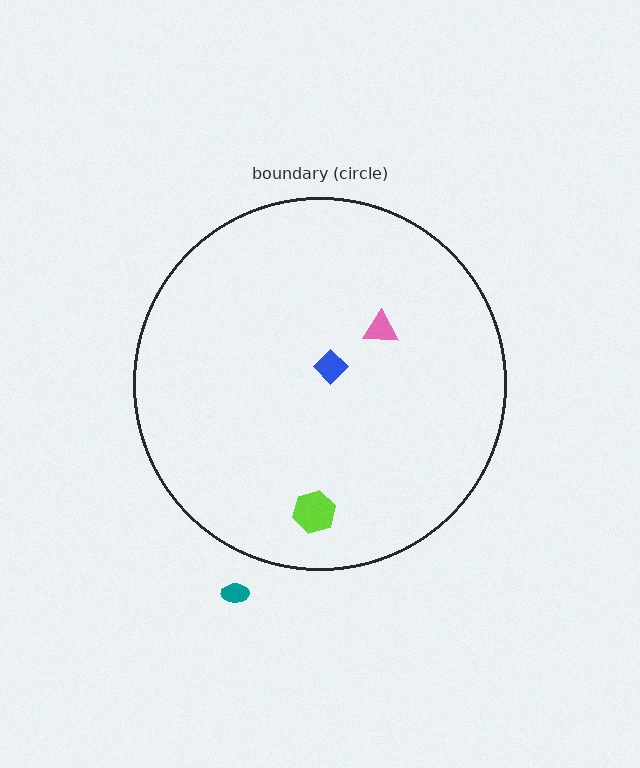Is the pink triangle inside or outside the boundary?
Inside.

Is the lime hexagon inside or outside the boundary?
Inside.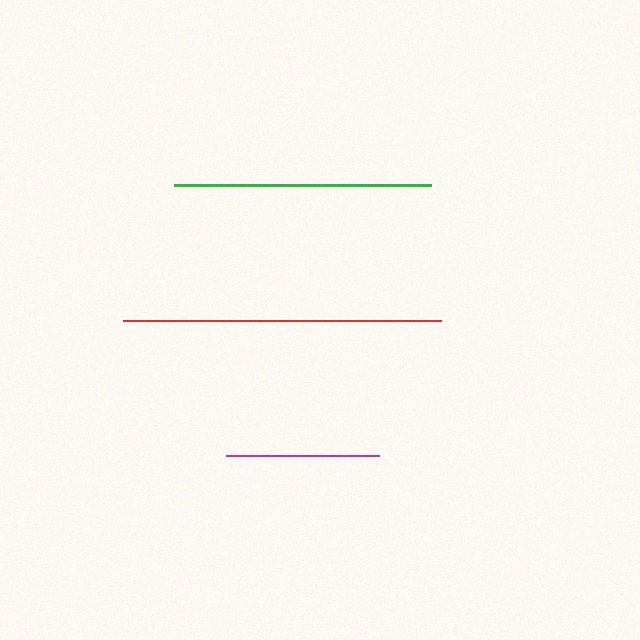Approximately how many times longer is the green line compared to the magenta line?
The green line is approximately 1.7 times the length of the magenta line.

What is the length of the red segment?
The red segment is approximately 318 pixels long.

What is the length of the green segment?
The green segment is approximately 256 pixels long.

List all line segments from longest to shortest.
From longest to shortest: red, green, magenta.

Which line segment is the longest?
The red line is the longest at approximately 318 pixels.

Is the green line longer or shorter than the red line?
The red line is longer than the green line.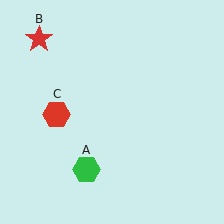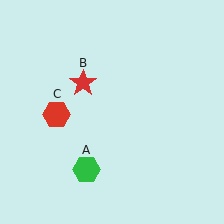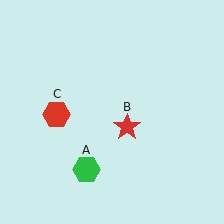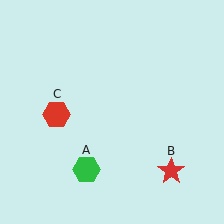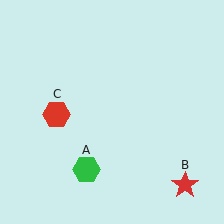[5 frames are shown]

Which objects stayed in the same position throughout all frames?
Green hexagon (object A) and red hexagon (object C) remained stationary.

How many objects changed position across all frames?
1 object changed position: red star (object B).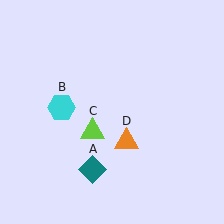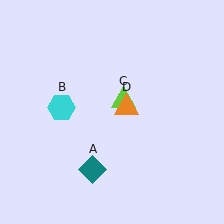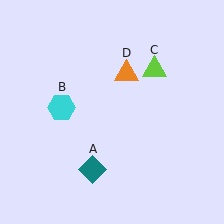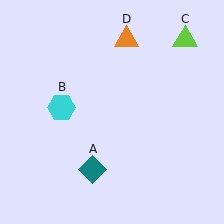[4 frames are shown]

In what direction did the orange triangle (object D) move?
The orange triangle (object D) moved up.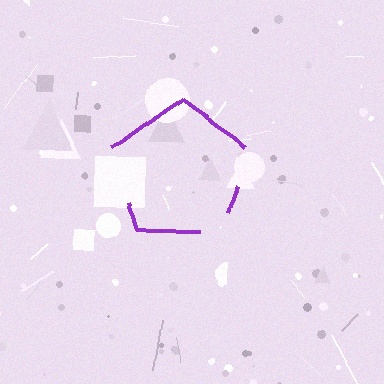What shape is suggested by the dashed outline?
The dashed outline suggests a pentagon.